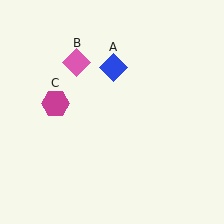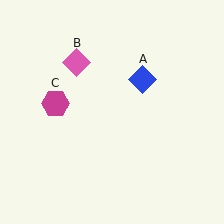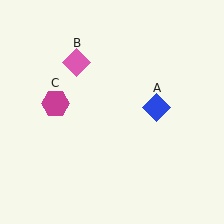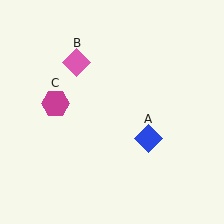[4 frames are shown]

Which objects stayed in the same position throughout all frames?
Pink diamond (object B) and magenta hexagon (object C) remained stationary.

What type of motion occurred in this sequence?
The blue diamond (object A) rotated clockwise around the center of the scene.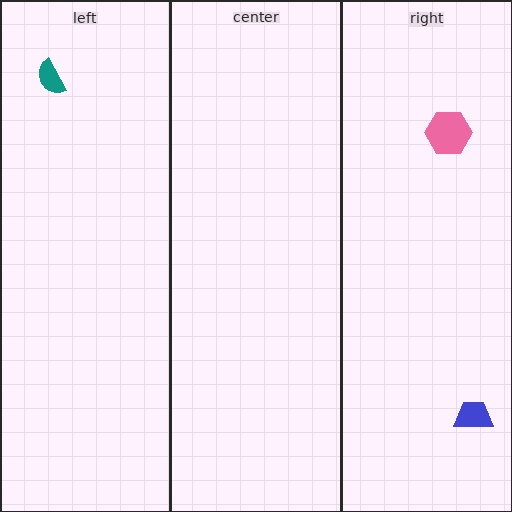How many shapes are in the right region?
2.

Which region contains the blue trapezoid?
The right region.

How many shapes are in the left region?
1.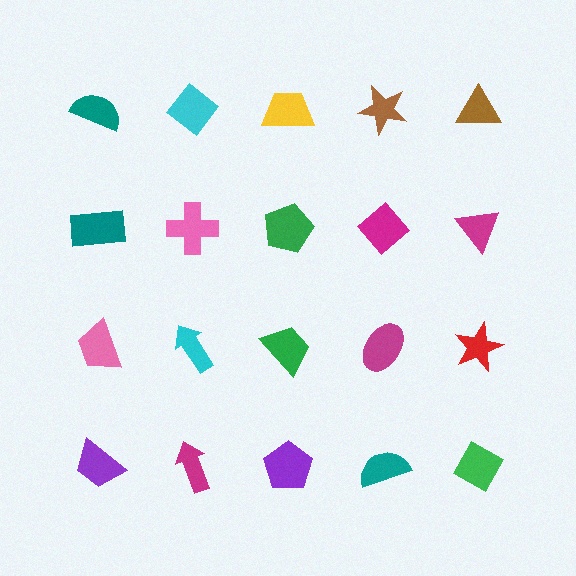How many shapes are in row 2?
5 shapes.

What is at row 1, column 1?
A teal semicircle.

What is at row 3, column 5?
A red star.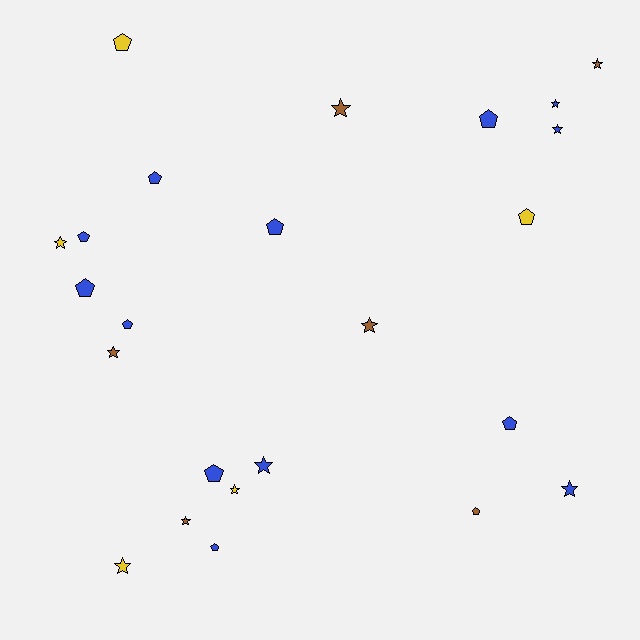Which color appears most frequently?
Blue, with 13 objects.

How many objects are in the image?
There are 24 objects.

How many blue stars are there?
There are 4 blue stars.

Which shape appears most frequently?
Pentagon, with 12 objects.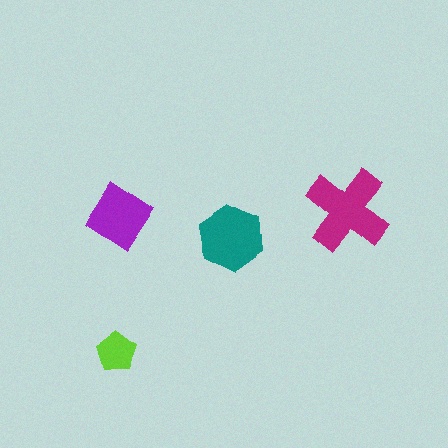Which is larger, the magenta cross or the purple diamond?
The magenta cross.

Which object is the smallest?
The lime pentagon.